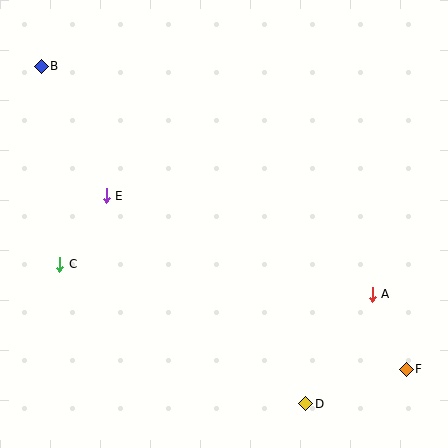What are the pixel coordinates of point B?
Point B is at (41, 66).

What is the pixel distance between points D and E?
The distance between D and E is 288 pixels.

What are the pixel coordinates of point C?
Point C is at (60, 264).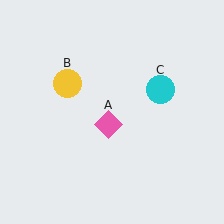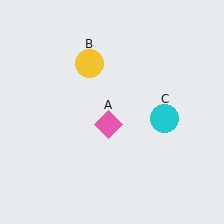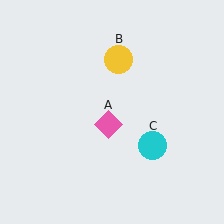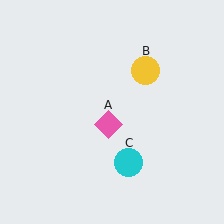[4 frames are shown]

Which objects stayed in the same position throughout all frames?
Pink diamond (object A) remained stationary.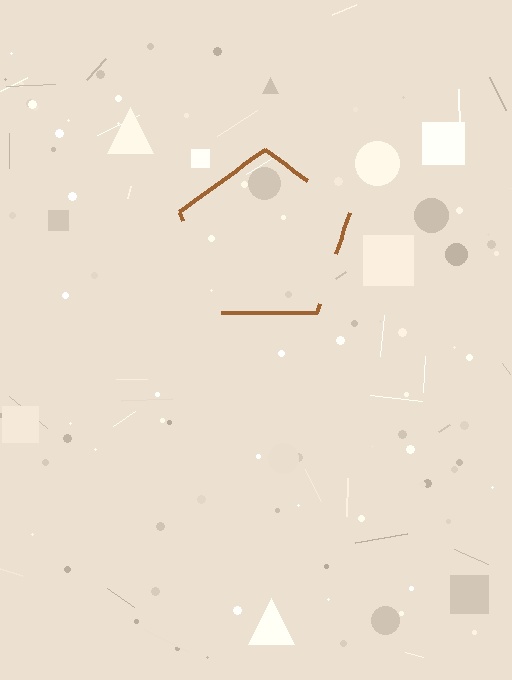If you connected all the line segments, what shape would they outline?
They would outline a pentagon.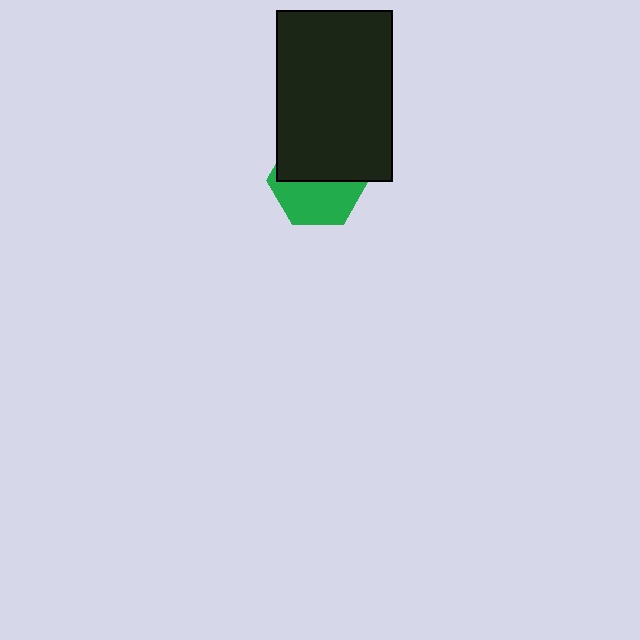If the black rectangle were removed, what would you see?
You would see the complete green hexagon.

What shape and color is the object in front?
The object in front is a black rectangle.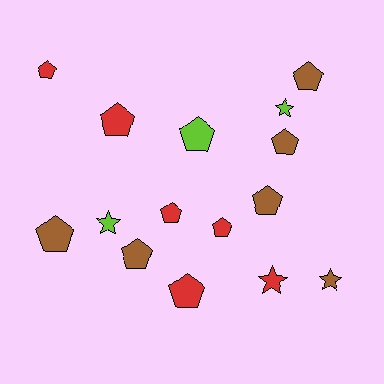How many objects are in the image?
There are 15 objects.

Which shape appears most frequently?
Pentagon, with 11 objects.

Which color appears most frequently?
Red, with 6 objects.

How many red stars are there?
There is 1 red star.